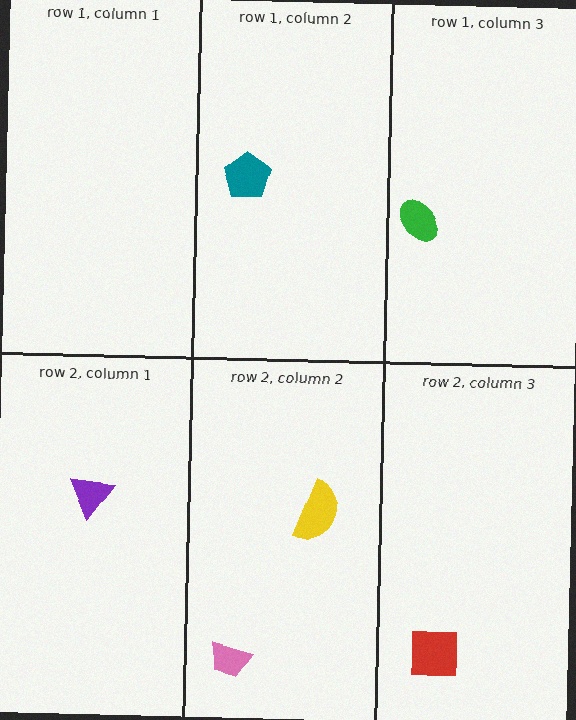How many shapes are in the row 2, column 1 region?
1.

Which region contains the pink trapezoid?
The row 2, column 2 region.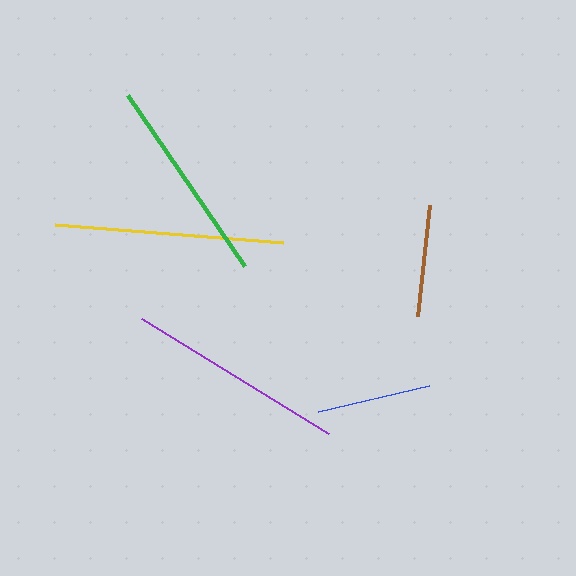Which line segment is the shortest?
The brown line is the shortest at approximately 111 pixels.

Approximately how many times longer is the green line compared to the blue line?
The green line is approximately 1.8 times the length of the blue line.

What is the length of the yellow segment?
The yellow segment is approximately 229 pixels long.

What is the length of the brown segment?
The brown segment is approximately 111 pixels long.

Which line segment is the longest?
The yellow line is the longest at approximately 229 pixels.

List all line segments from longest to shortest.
From longest to shortest: yellow, purple, green, blue, brown.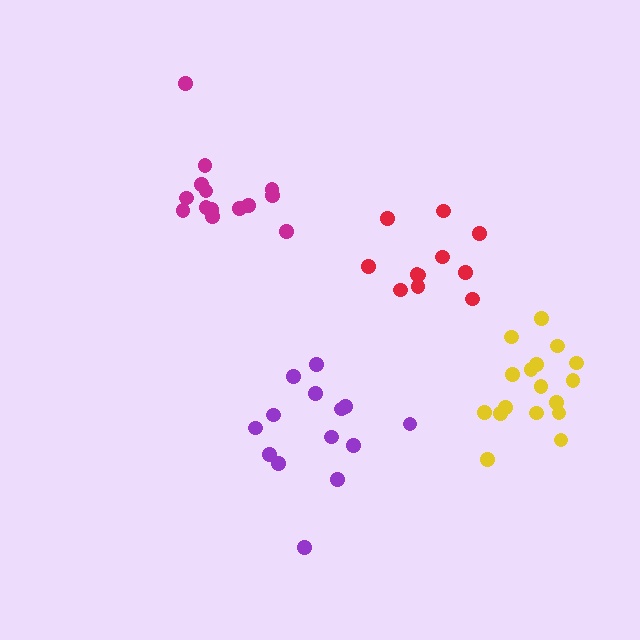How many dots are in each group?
Group 1: 11 dots, Group 2: 14 dots, Group 3: 17 dots, Group 4: 14 dots (56 total).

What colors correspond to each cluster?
The clusters are colored: red, purple, yellow, magenta.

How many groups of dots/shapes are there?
There are 4 groups.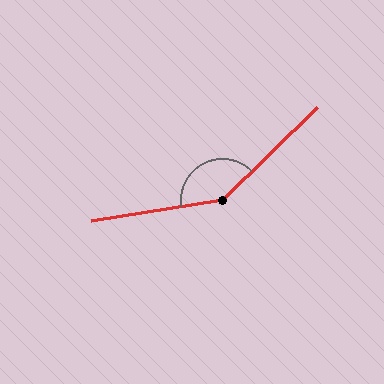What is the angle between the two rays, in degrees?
Approximately 144 degrees.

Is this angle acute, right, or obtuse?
It is obtuse.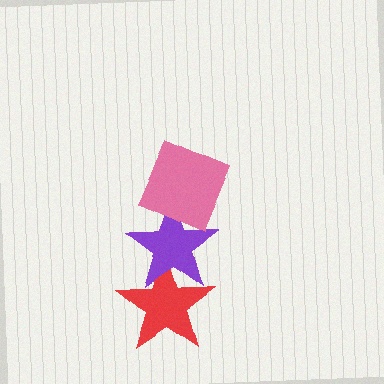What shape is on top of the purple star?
The pink diamond is on top of the purple star.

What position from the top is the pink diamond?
The pink diamond is 1st from the top.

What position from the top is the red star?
The red star is 3rd from the top.